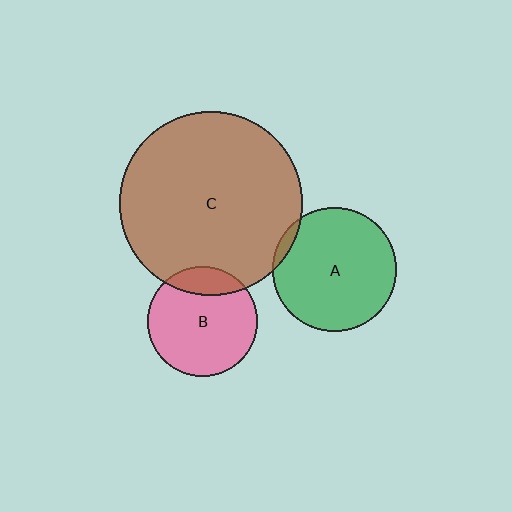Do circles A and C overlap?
Yes.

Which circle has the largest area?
Circle C (brown).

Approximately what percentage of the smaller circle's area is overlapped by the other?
Approximately 5%.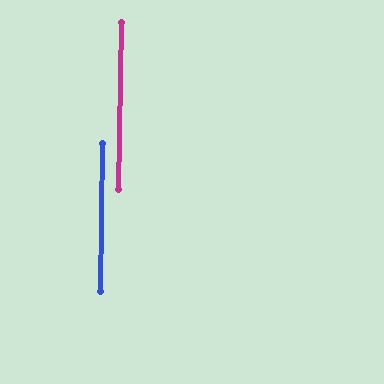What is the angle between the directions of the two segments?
Approximately 0 degrees.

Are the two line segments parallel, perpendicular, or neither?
Parallel — their directions differ by only 0.0°.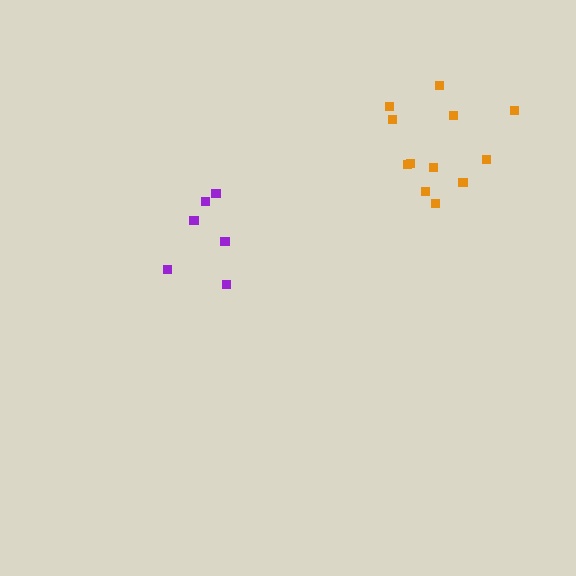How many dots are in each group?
Group 1: 6 dots, Group 2: 12 dots (18 total).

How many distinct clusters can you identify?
There are 2 distinct clusters.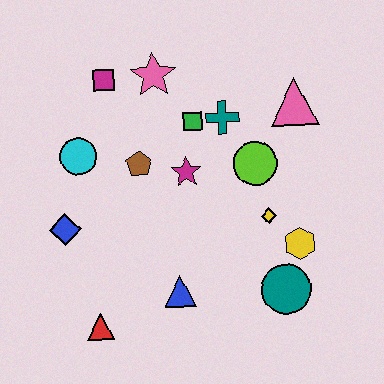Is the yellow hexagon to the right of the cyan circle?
Yes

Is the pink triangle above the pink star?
No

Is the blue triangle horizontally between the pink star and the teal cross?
Yes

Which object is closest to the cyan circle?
The brown pentagon is closest to the cyan circle.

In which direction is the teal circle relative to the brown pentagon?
The teal circle is to the right of the brown pentagon.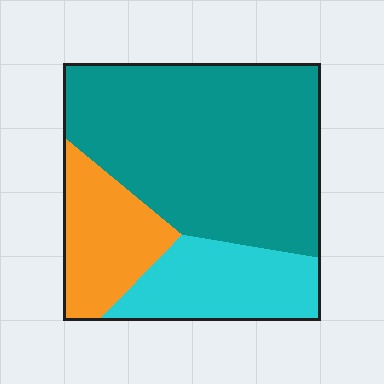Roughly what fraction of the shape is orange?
Orange covers roughly 20% of the shape.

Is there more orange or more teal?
Teal.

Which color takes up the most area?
Teal, at roughly 60%.